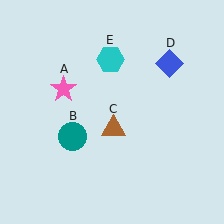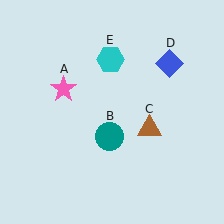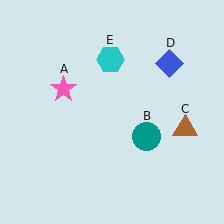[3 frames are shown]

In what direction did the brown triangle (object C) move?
The brown triangle (object C) moved right.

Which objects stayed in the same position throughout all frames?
Pink star (object A) and blue diamond (object D) and cyan hexagon (object E) remained stationary.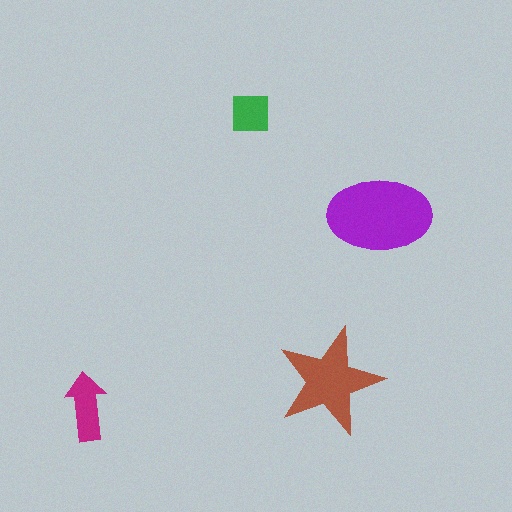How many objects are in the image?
There are 4 objects in the image.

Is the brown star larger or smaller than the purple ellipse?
Smaller.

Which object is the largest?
The purple ellipse.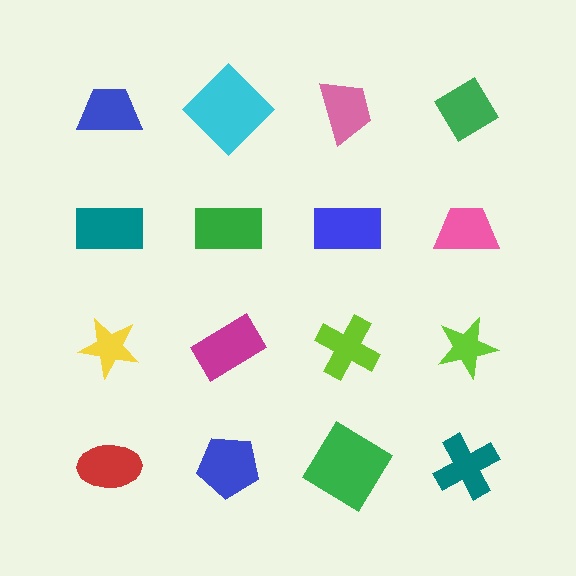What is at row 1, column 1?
A blue trapezoid.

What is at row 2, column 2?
A green rectangle.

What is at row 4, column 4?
A teal cross.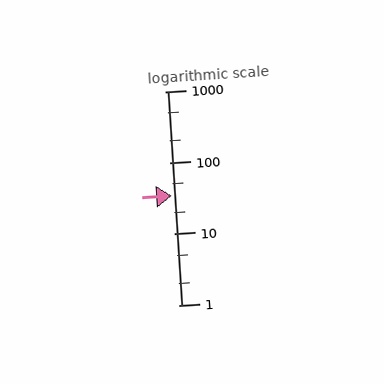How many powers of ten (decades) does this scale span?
The scale spans 3 decades, from 1 to 1000.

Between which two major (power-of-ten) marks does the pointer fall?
The pointer is between 10 and 100.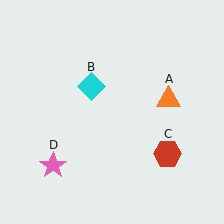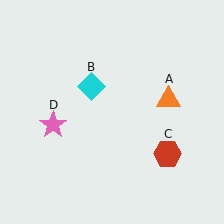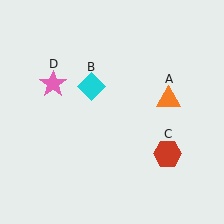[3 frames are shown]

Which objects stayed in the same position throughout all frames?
Orange triangle (object A) and cyan diamond (object B) and red hexagon (object C) remained stationary.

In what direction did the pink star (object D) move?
The pink star (object D) moved up.